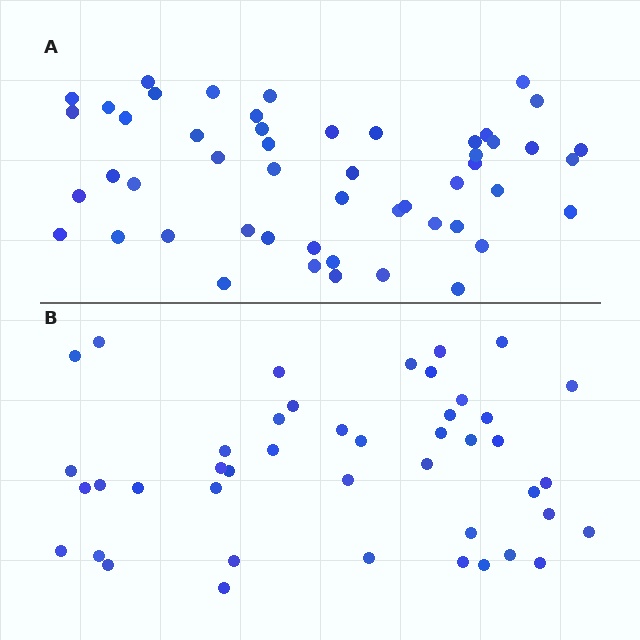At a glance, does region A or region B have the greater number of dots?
Region A (the top region) has more dots.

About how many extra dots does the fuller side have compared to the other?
Region A has roughly 8 or so more dots than region B.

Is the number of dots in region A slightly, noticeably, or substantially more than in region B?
Region A has only slightly more — the two regions are fairly close. The ratio is roughly 1.2 to 1.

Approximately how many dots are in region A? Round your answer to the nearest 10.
About 50 dots. (The exact count is 51, which rounds to 50.)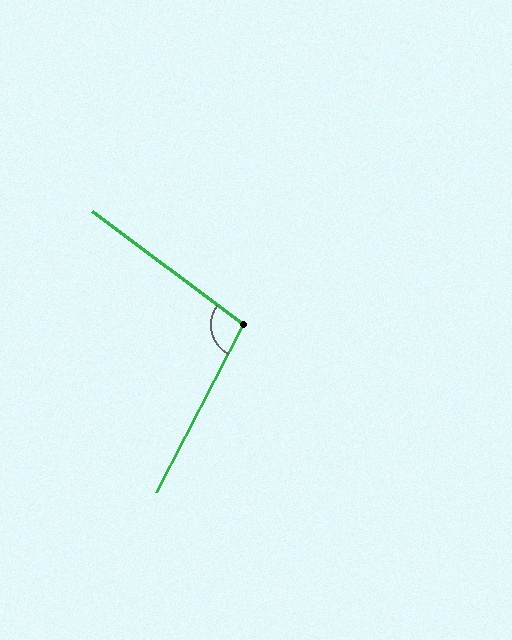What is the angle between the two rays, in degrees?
Approximately 99 degrees.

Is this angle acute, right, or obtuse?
It is obtuse.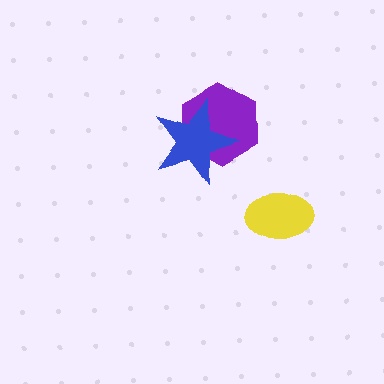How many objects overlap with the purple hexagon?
1 object overlaps with the purple hexagon.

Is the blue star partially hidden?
No, no other shape covers it.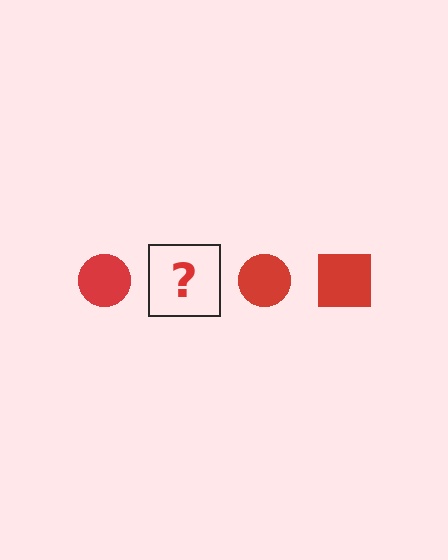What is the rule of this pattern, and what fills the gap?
The rule is that the pattern cycles through circle, square shapes in red. The gap should be filled with a red square.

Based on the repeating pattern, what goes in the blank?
The blank should be a red square.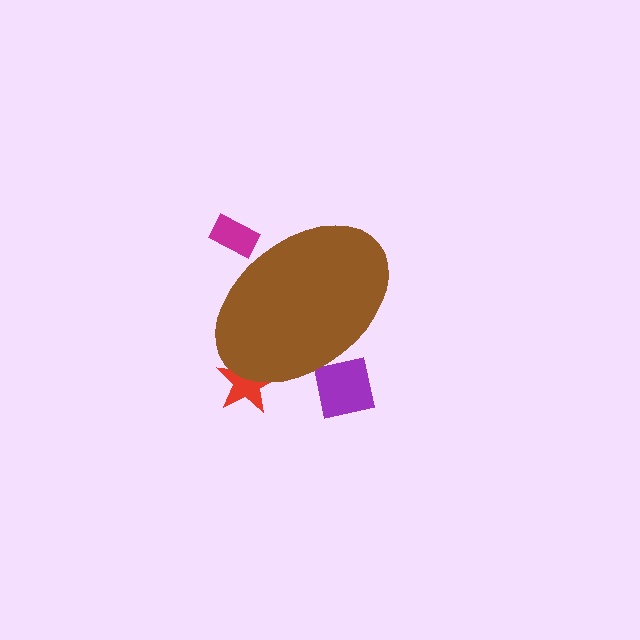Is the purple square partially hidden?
Yes, the purple square is partially hidden behind the brown ellipse.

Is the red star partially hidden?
Yes, the red star is partially hidden behind the brown ellipse.